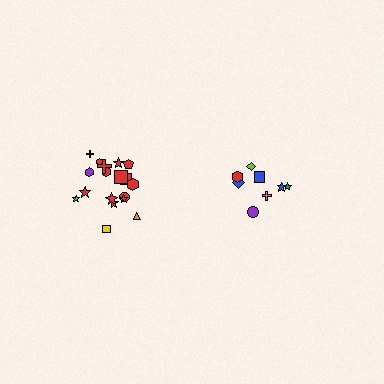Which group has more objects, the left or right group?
The left group.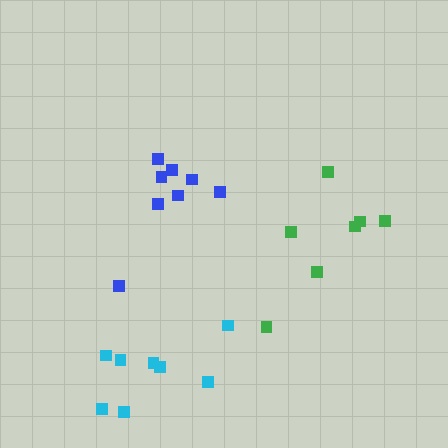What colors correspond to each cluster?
The clusters are colored: blue, cyan, green.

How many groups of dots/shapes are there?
There are 3 groups.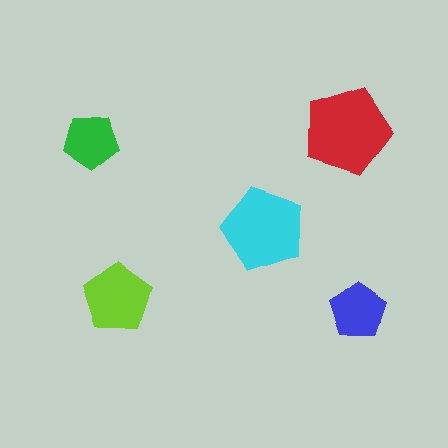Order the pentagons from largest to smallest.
the red one, the cyan one, the lime one, the blue one, the green one.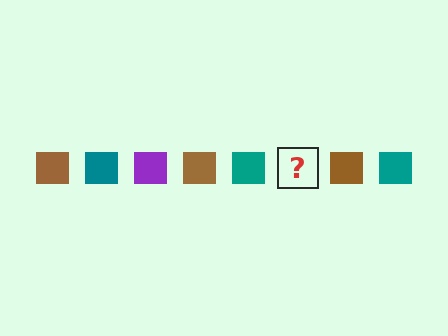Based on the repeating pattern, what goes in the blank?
The blank should be a purple square.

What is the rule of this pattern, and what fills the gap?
The rule is that the pattern cycles through brown, teal, purple squares. The gap should be filled with a purple square.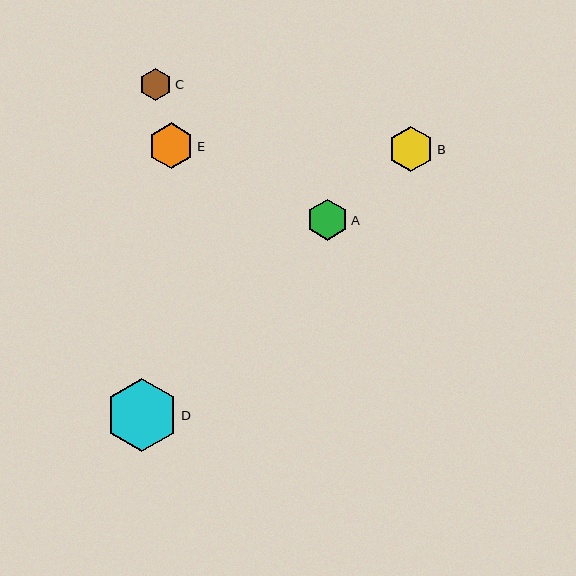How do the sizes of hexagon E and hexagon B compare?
Hexagon E and hexagon B are approximately the same size.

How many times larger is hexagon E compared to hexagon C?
Hexagon E is approximately 1.4 times the size of hexagon C.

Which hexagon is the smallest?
Hexagon C is the smallest with a size of approximately 33 pixels.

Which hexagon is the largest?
Hexagon D is the largest with a size of approximately 73 pixels.